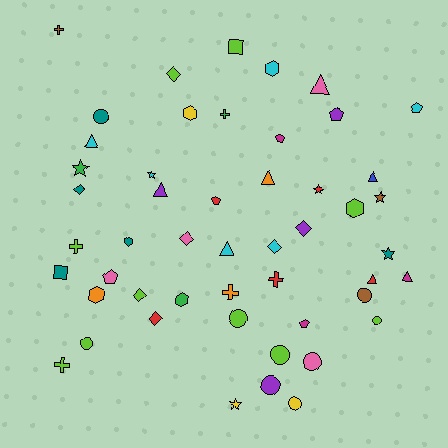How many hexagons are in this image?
There are 6 hexagons.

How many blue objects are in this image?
There is 1 blue object.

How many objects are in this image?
There are 50 objects.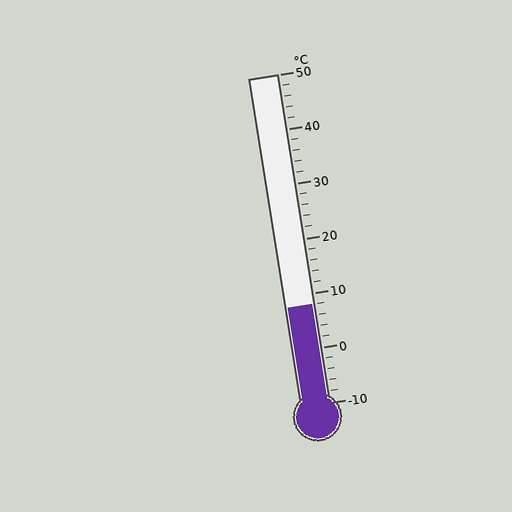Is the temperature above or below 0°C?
The temperature is above 0°C.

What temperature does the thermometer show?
The thermometer shows approximately 8°C.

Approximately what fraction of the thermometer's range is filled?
The thermometer is filled to approximately 30% of its range.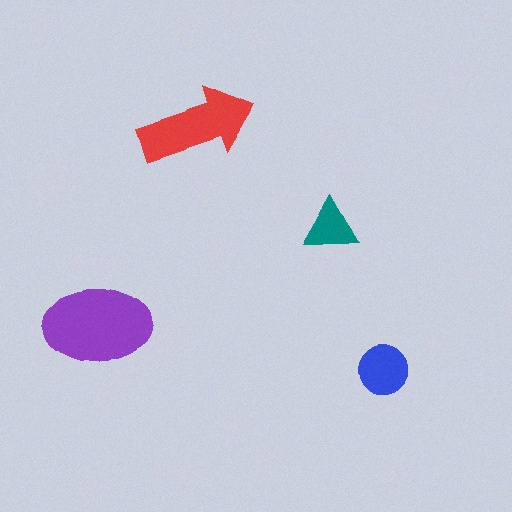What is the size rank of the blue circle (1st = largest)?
3rd.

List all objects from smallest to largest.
The teal triangle, the blue circle, the red arrow, the purple ellipse.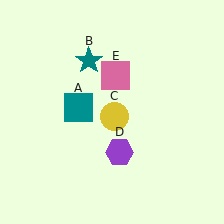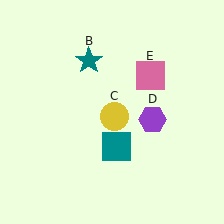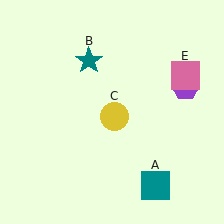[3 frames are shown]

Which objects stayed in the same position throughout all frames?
Teal star (object B) and yellow circle (object C) remained stationary.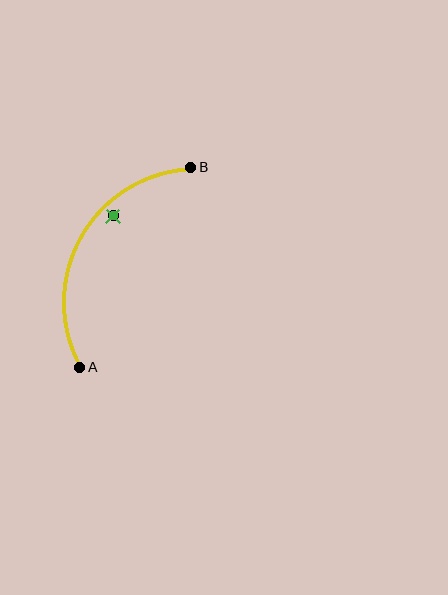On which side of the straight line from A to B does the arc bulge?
The arc bulges to the left of the straight line connecting A and B.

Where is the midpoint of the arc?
The arc midpoint is the point on the curve farthest from the straight line joining A and B. It sits to the left of that line.